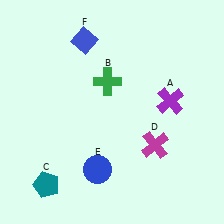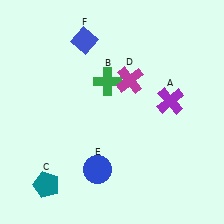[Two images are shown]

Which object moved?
The magenta cross (D) moved up.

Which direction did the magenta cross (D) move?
The magenta cross (D) moved up.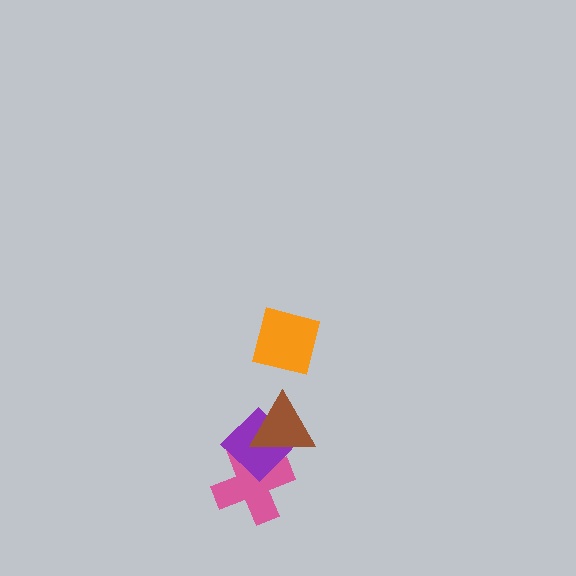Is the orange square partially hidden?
No, no other shape covers it.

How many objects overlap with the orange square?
0 objects overlap with the orange square.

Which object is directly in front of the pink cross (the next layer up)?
The purple diamond is directly in front of the pink cross.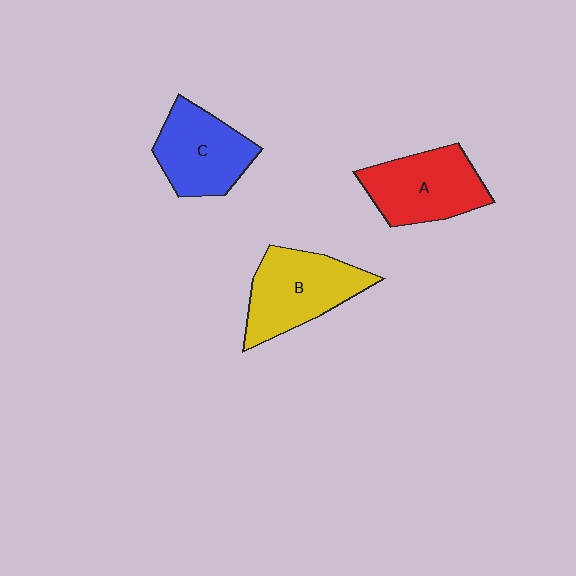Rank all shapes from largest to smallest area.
From largest to smallest: B (yellow), A (red), C (blue).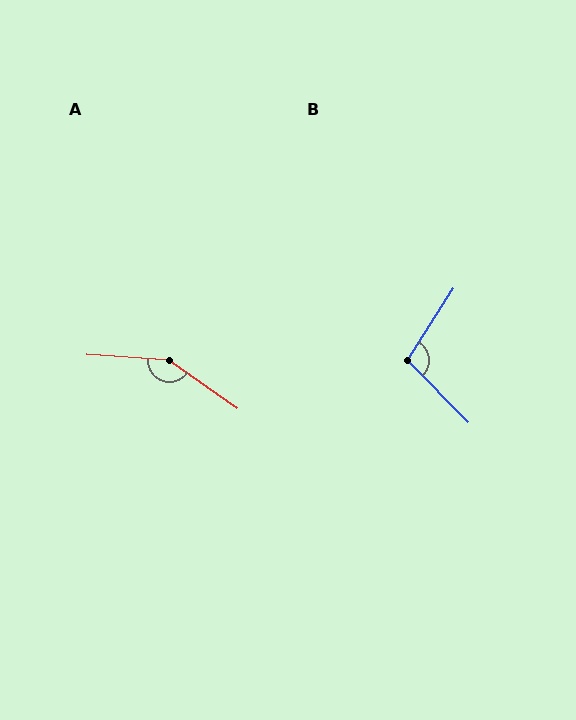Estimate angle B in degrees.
Approximately 103 degrees.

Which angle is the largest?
A, at approximately 149 degrees.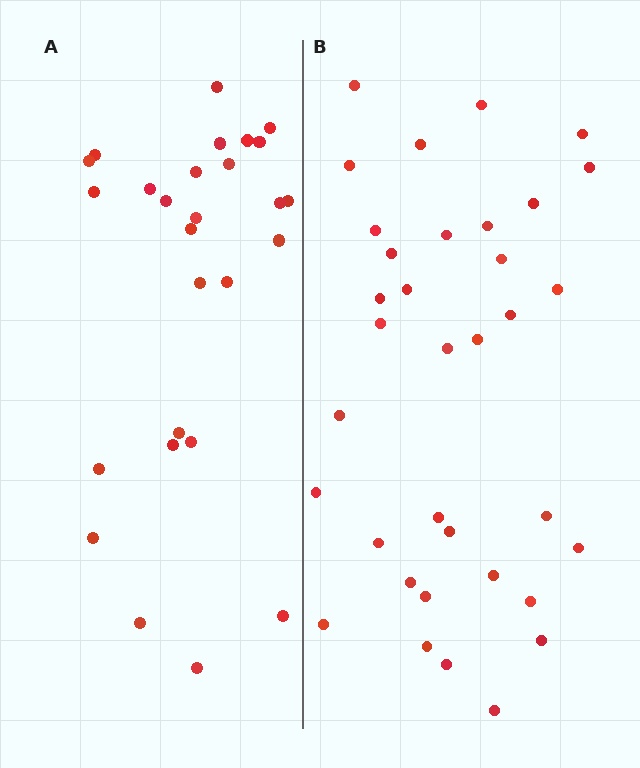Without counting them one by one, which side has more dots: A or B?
Region B (the right region) has more dots.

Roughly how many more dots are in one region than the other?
Region B has roughly 8 or so more dots than region A.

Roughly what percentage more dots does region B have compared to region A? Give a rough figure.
About 30% more.